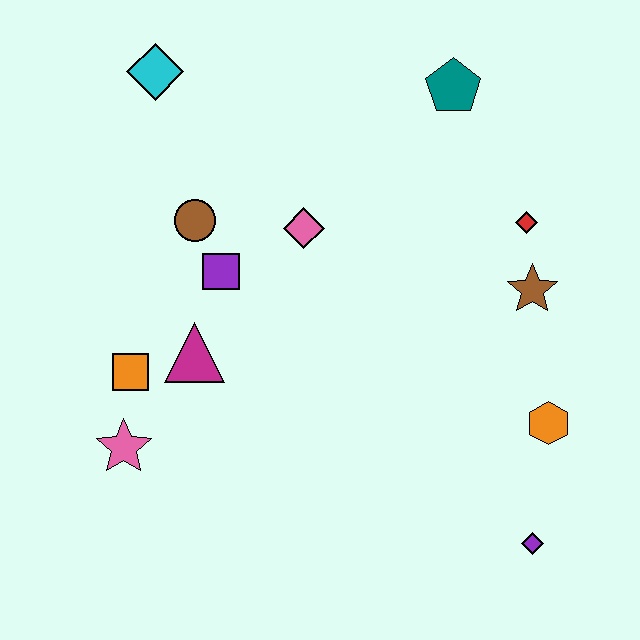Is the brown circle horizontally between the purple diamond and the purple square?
No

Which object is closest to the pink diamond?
The purple square is closest to the pink diamond.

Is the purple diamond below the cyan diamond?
Yes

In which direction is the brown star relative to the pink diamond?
The brown star is to the right of the pink diamond.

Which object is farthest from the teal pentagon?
The pink star is farthest from the teal pentagon.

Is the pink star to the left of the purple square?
Yes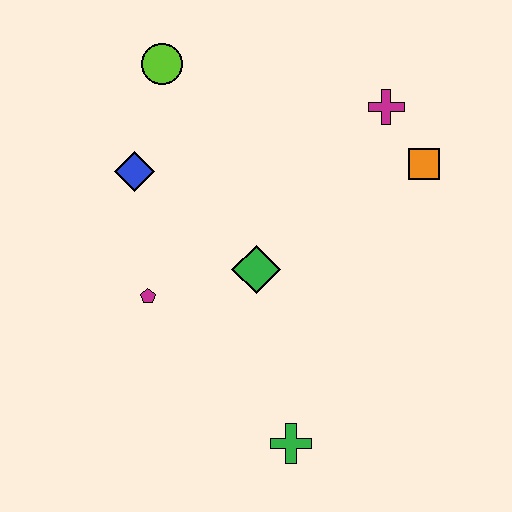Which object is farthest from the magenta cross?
The green cross is farthest from the magenta cross.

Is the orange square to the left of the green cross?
No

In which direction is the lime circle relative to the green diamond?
The lime circle is above the green diamond.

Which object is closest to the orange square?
The magenta cross is closest to the orange square.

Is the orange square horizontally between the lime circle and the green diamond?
No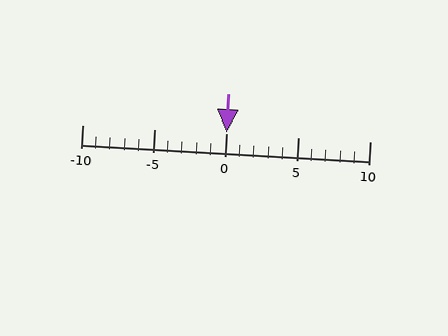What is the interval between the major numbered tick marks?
The major tick marks are spaced 5 units apart.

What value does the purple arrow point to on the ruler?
The purple arrow points to approximately 0.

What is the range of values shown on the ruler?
The ruler shows values from -10 to 10.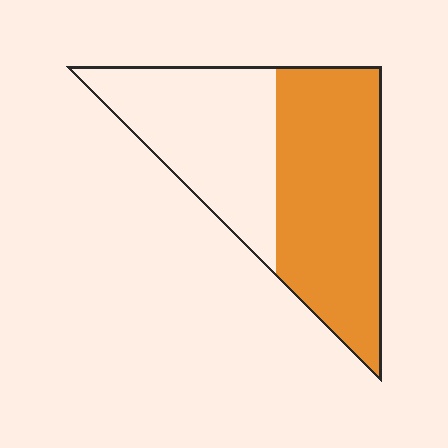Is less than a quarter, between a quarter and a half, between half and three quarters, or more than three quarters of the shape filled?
Between half and three quarters.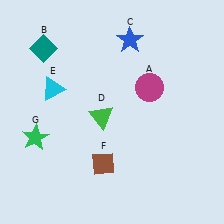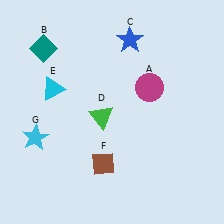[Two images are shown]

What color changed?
The star (G) changed from green in Image 1 to cyan in Image 2.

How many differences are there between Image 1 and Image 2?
There is 1 difference between the two images.